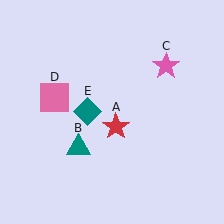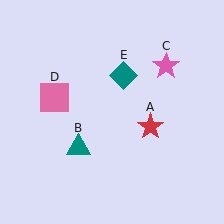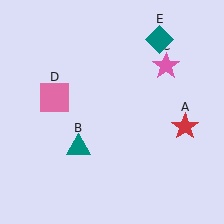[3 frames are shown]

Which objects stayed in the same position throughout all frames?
Teal triangle (object B) and pink star (object C) and pink square (object D) remained stationary.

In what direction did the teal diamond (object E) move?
The teal diamond (object E) moved up and to the right.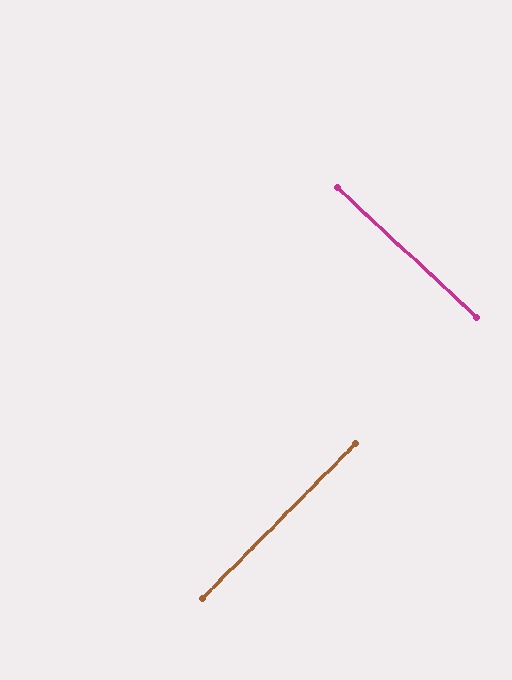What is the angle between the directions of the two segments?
Approximately 88 degrees.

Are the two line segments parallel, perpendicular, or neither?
Perpendicular — they meet at approximately 88°.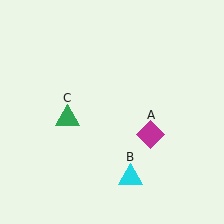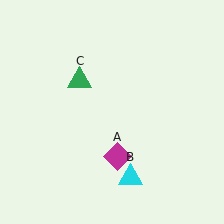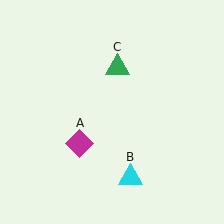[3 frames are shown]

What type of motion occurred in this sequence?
The magenta diamond (object A), green triangle (object C) rotated clockwise around the center of the scene.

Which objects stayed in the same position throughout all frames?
Cyan triangle (object B) remained stationary.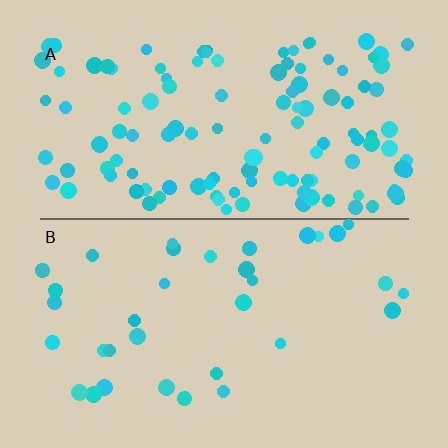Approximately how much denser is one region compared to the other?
Approximately 3.5× — region A over region B.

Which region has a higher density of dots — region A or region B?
A (the top).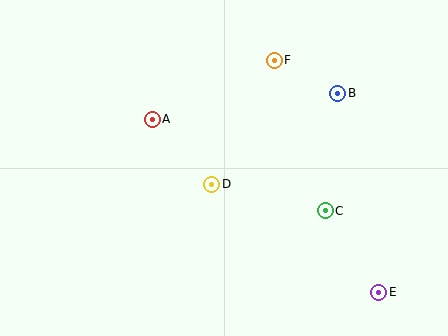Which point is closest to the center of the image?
Point D at (212, 184) is closest to the center.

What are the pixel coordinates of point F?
Point F is at (274, 60).